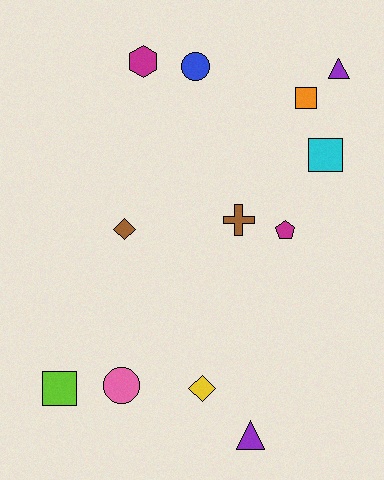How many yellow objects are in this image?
There is 1 yellow object.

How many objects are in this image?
There are 12 objects.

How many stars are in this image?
There are no stars.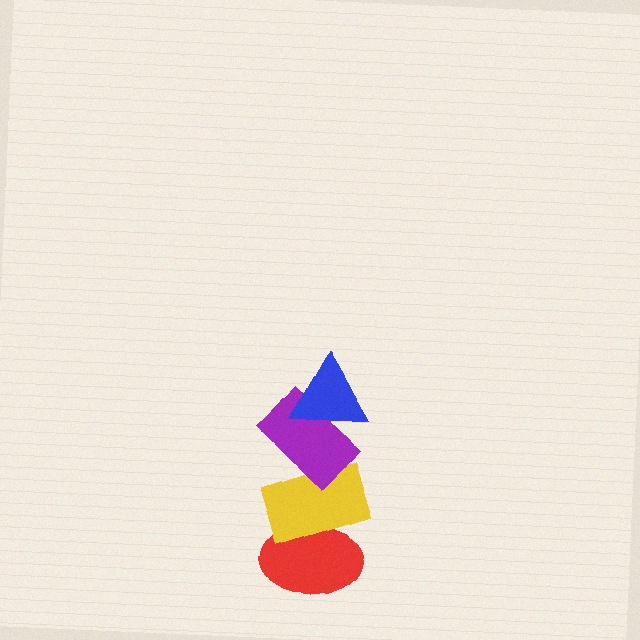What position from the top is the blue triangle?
The blue triangle is 1st from the top.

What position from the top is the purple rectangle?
The purple rectangle is 2nd from the top.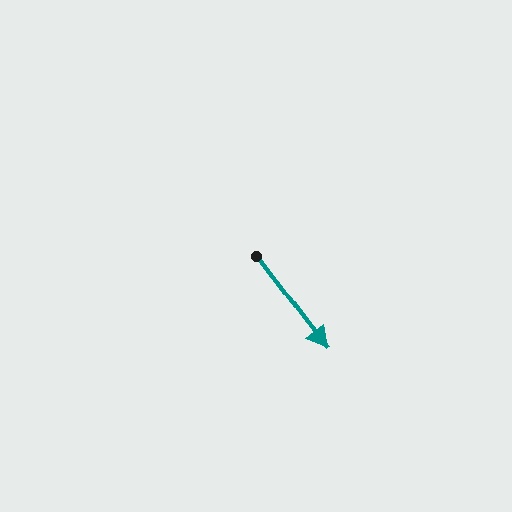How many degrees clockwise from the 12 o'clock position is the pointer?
Approximately 143 degrees.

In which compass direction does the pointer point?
Southeast.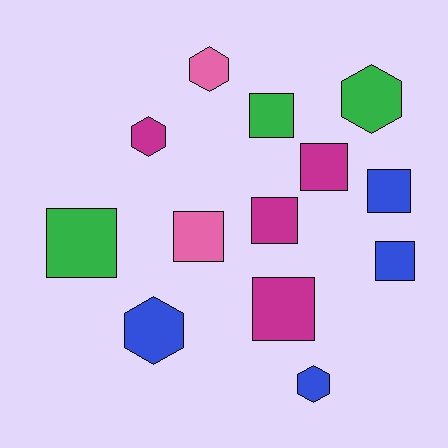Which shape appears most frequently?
Square, with 8 objects.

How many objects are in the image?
There are 13 objects.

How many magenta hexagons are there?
There is 1 magenta hexagon.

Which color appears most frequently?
Magenta, with 4 objects.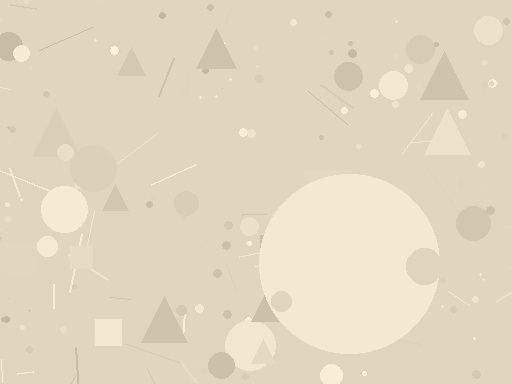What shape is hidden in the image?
A circle is hidden in the image.